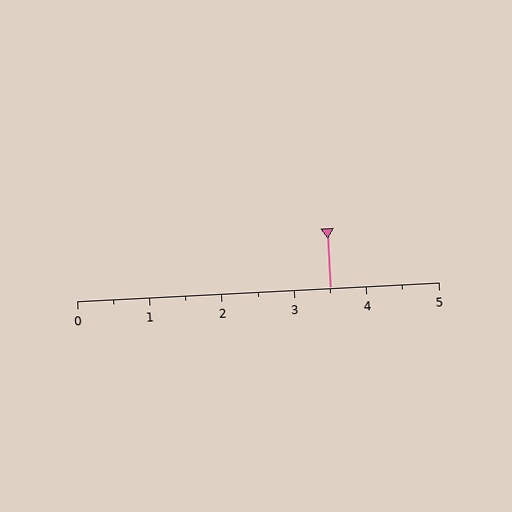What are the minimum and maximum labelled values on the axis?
The axis runs from 0 to 5.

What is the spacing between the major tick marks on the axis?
The major ticks are spaced 1 apart.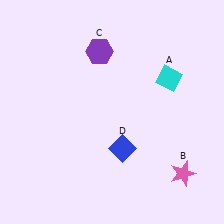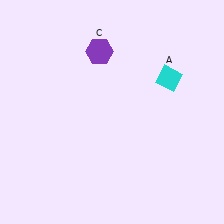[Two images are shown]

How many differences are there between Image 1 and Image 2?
There are 2 differences between the two images.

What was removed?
The pink star (B), the blue diamond (D) were removed in Image 2.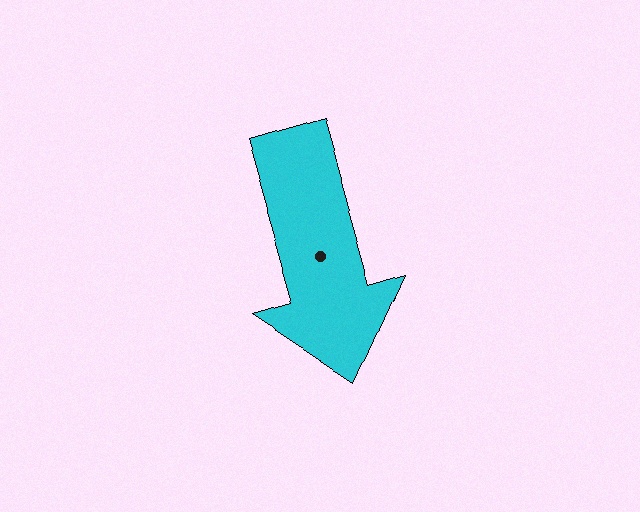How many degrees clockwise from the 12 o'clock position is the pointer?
Approximately 164 degrees.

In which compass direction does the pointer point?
South.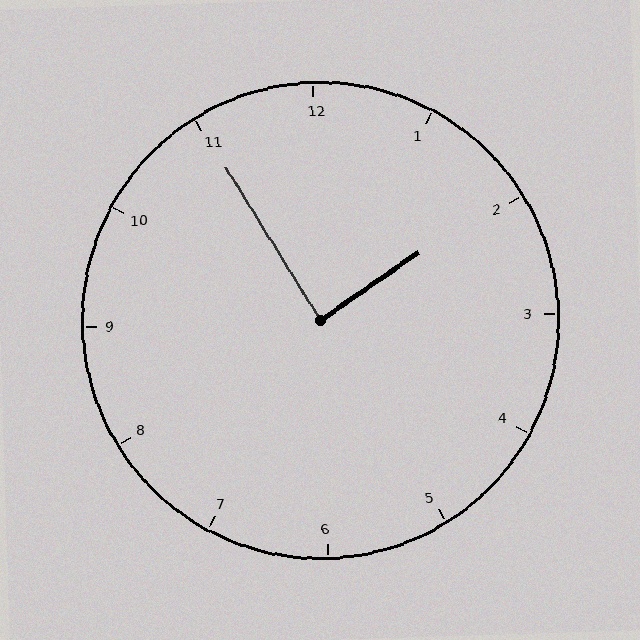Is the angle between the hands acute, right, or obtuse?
It is right.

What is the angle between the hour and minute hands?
Approximately 88 degrees.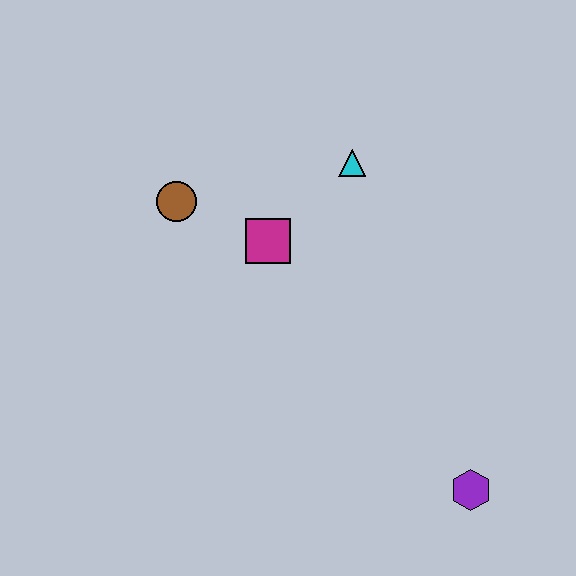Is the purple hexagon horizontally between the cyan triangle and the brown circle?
No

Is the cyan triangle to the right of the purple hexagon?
No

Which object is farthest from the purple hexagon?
The brown circle is farthest from the purple hexagon.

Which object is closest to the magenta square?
The brown circle is closest to the magenta square.